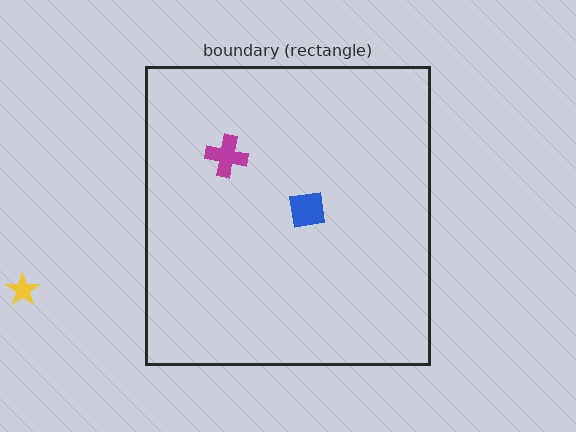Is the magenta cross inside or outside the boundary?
Inside.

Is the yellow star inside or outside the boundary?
Outside.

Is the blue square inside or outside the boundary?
Inside.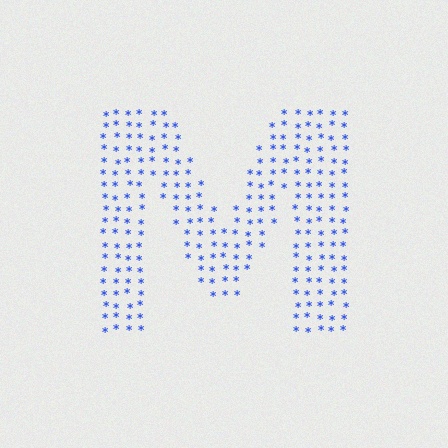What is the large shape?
The large shape is the letter M.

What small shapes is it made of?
It is made of small asterisks.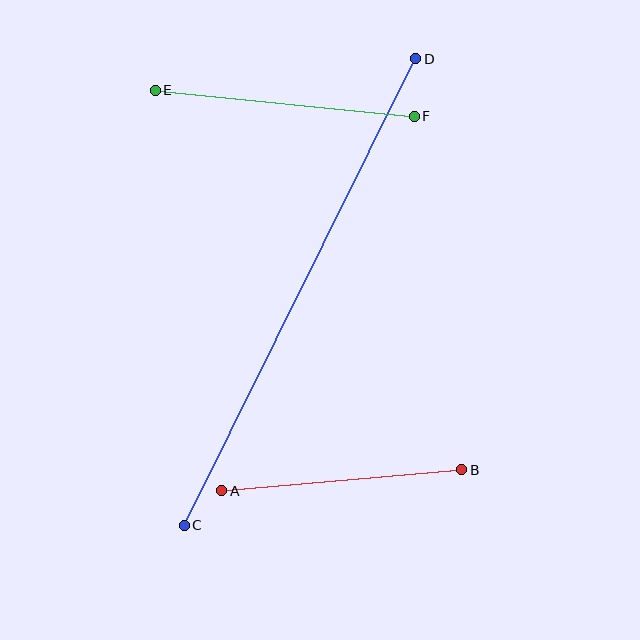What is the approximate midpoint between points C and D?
The midpoint is at approximately (300, 292) pixels.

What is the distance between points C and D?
The distance is approximately 521 pixels.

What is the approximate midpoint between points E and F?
The midpoint is at approximately (285, 103) pixels.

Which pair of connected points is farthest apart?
Points C and D are farthest apart.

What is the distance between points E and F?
The distance is approximately 261 pixels.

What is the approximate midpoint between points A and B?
The midpoint is at approximately (342, 480) pixels.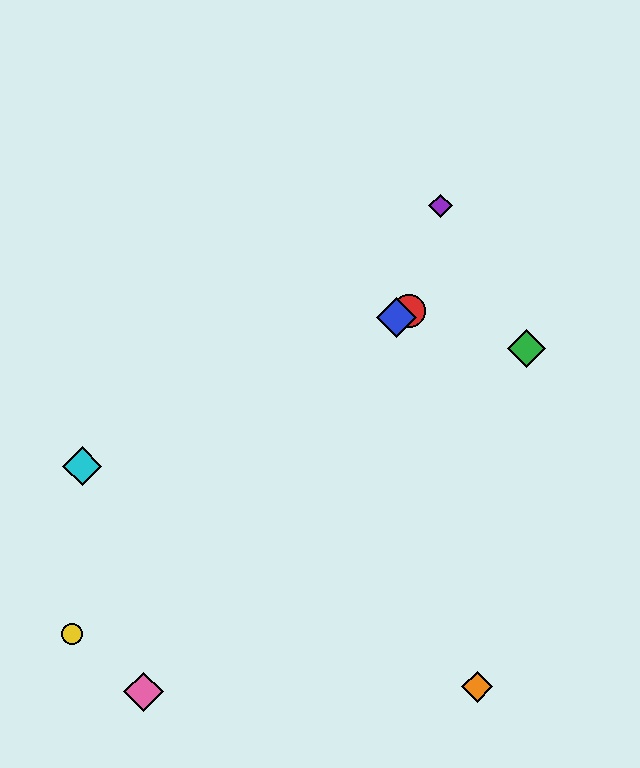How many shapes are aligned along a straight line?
3 shapes (the red circle, the blue diamond, the cyan diamond) are aligned along a straight line.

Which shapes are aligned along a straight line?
The red circle, the blue diamond, the cyan diamond are aligned along a straight line.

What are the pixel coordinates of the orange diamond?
The orange diamond is at (477, 687).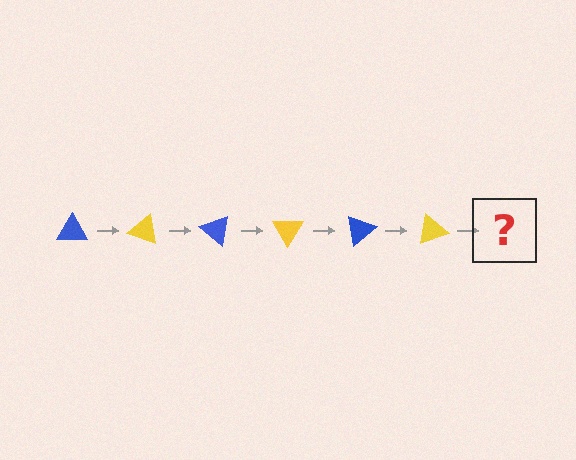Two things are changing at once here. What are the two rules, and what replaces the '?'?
The two rules are that it rotates 20 degrees each step and the color cycles through blue and yellow. The '?' should be a blue triangle, rotated 120 degrees from the start.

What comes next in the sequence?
The next element should be a blue triangle, rotated 120 degrees from the start.